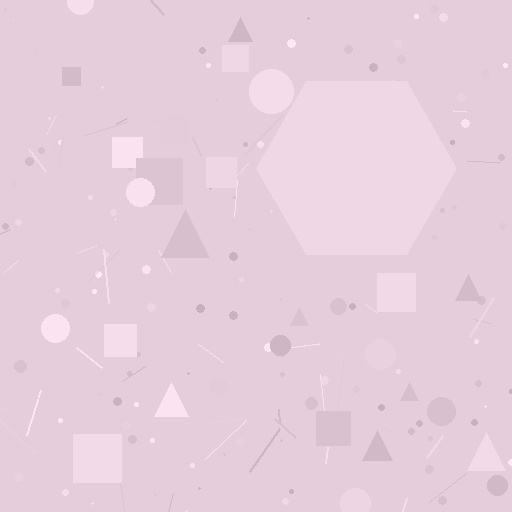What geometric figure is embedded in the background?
A hexagon is embedded in the background.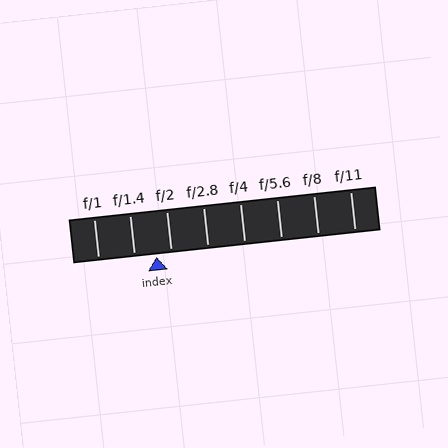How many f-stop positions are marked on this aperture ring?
There are 8 f-stop positions marked.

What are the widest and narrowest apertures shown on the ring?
The widest aperture shown is f/1 and the narrowest is f/11.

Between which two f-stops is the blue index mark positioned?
The index mark is between f/1.4 and f/2.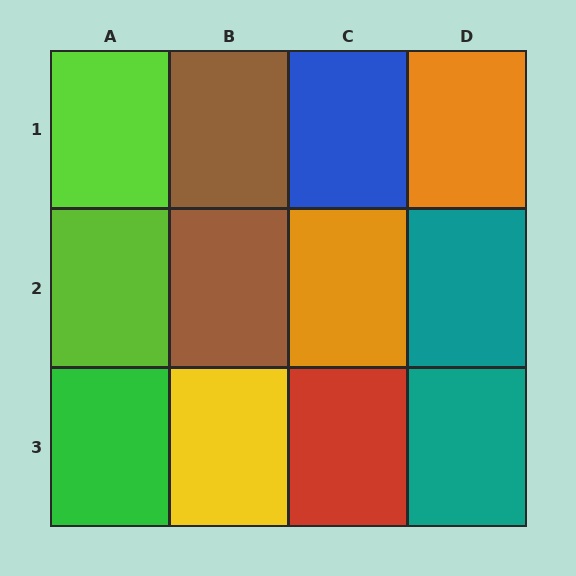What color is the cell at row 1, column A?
Lime.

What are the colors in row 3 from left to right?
Green, yellow, red, teal.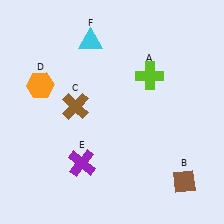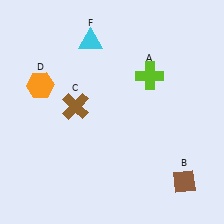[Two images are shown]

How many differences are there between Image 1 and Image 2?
There is 1 difference between the two images.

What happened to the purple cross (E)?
The purple cross (E) was removed in Image 2. It was in the bottom-left area of Image 1.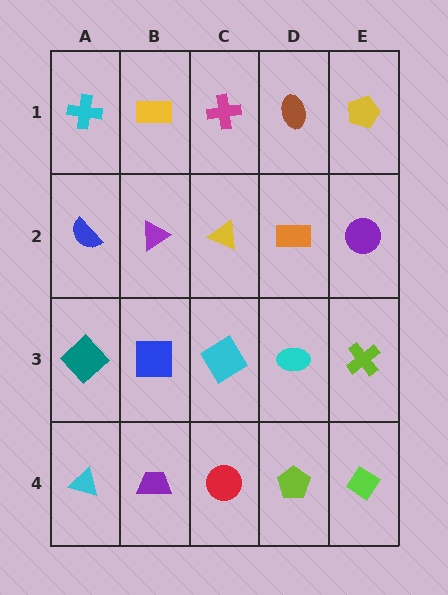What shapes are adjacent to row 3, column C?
A yellow triangle (row 2, column C), a red circle (row 4, column C), a blue square (row 3, column B), a cyan ellipse (row 3, column D).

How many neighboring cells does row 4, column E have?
2.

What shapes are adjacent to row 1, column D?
An orange rectangle (row 2, column D), a magenta cross (row 1, column C), a yellow pentagon (row 1, column E).